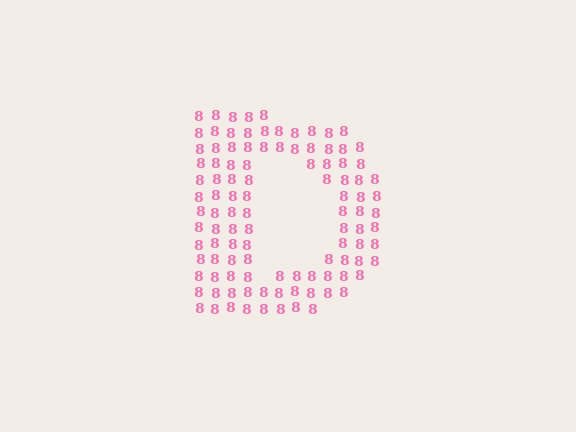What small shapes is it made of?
It is made of small digit 8's.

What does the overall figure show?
The overall figure shows the letter D.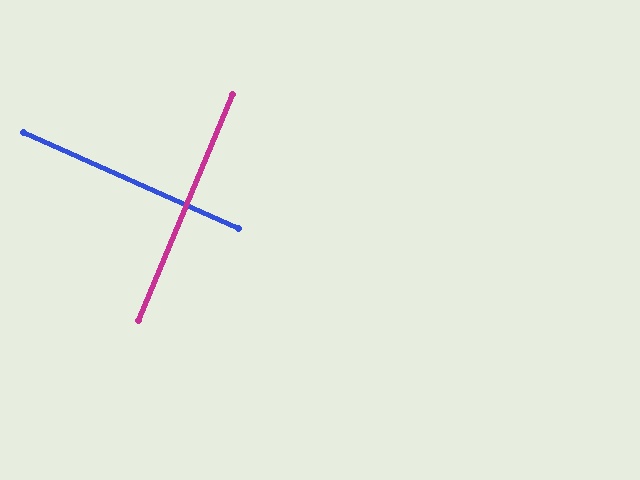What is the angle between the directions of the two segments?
Approximately 89 degrees.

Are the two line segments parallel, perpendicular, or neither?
Perpendicular — they meet at approximately 89°.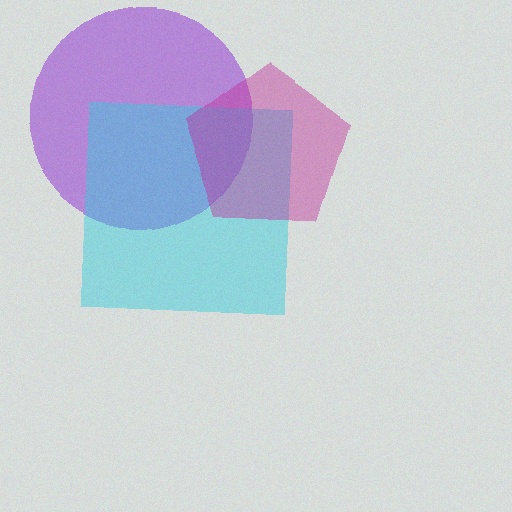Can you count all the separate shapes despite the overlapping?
Yes, there are 3 separate shapes.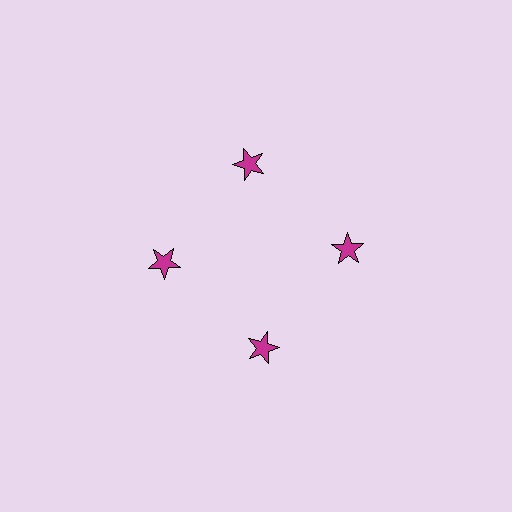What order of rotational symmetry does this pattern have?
This pattern has 4-fold rotational symmetry.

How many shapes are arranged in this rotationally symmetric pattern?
There are 4 shapes, arranged in 4 groups of 1.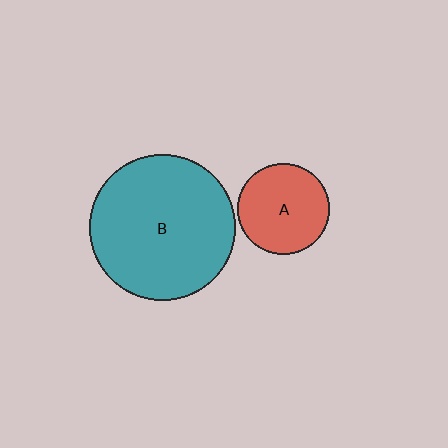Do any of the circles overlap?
No, none of the circles overlap.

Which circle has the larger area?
Circle B (teal).